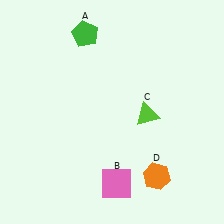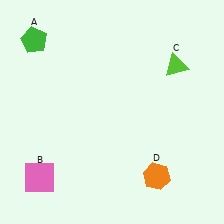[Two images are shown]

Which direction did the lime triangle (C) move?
The lime triangle (C) moved up.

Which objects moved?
The objects that moved are: the green pentagon (A), the pink square (B), the lime triangle (C).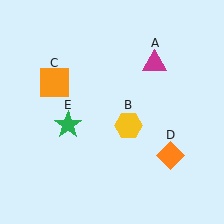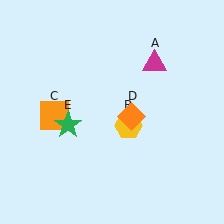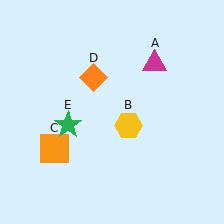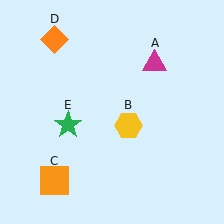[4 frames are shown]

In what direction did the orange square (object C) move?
The orange square (object C) moved down.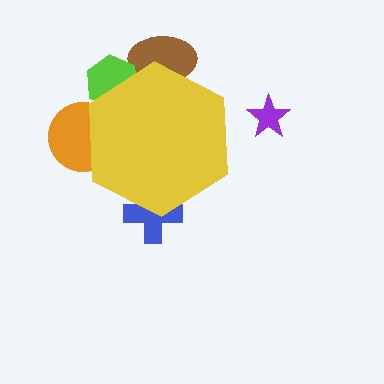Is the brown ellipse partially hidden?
Yes, the brown ellipse is partially hidden behind the yellow hexagon.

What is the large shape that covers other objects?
A yellow hexagon.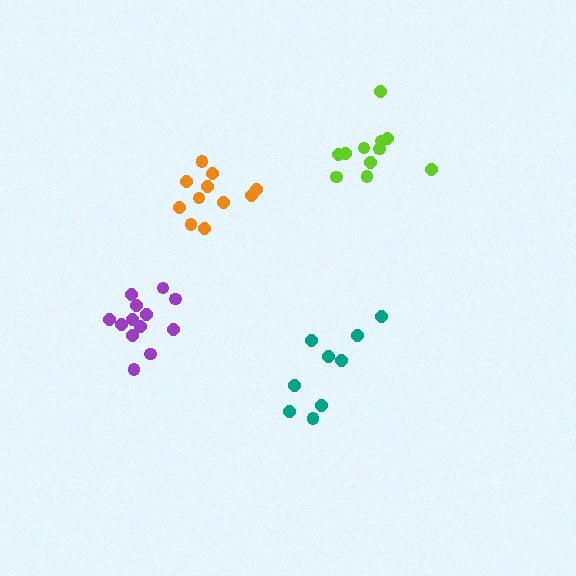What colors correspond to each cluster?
The clusters are colored: lime, purple, orange, teal.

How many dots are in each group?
Group 1: 11 dots, Group 2: 13 dots, Group 3: 11 dots, Group 4: 9 dots (44 total).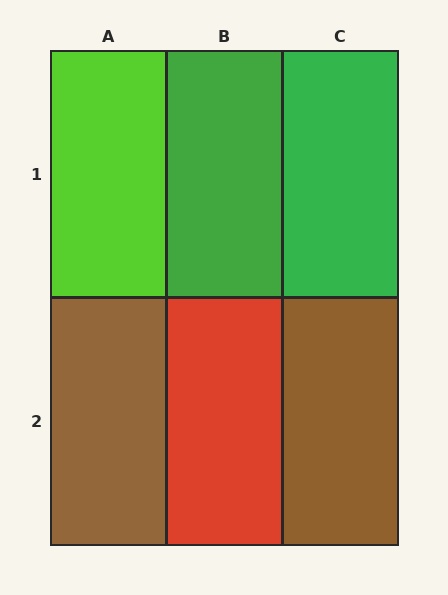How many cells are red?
1 cell is red.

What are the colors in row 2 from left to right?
Brown, red, brown.